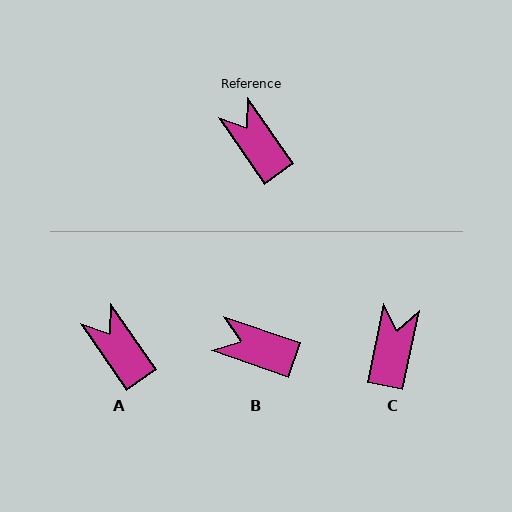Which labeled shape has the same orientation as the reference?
A.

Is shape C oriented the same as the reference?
No, it is off by about 46 degrees.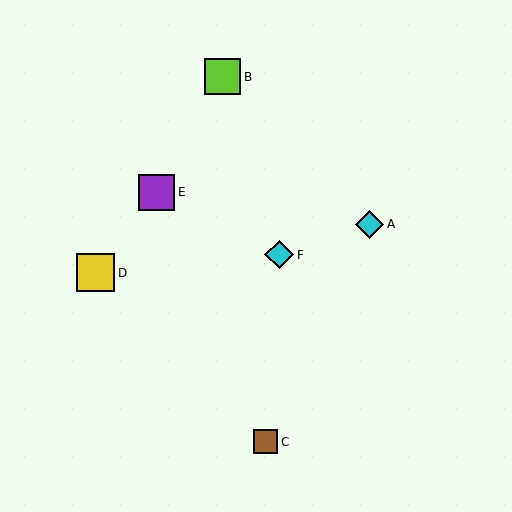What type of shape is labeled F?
Shape F is a cyan diamond.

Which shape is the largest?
The yellow square (labeled D) is the largest.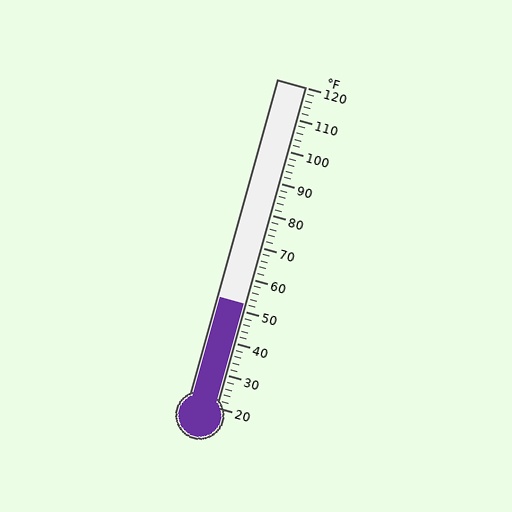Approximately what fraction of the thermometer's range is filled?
The thermometer is filled to approximately 30% of its range.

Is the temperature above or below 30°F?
The temperature is above 30°F.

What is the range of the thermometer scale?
The thermometer scale ranges from 20°F to 120°F.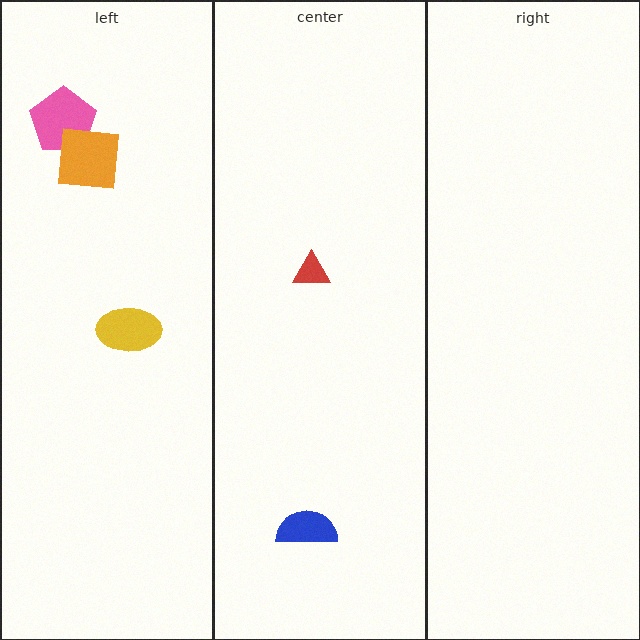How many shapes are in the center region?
2.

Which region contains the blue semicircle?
The center region.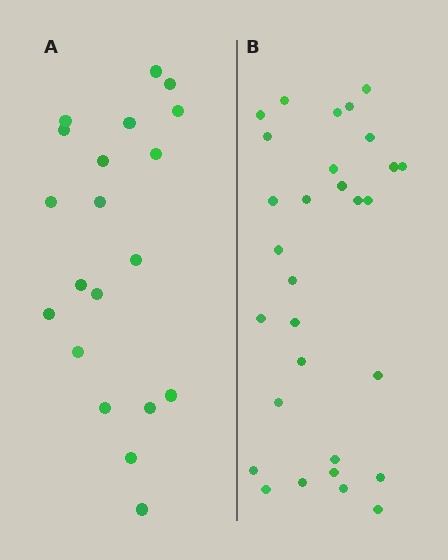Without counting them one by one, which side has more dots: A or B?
Region B (the right region) has more dots.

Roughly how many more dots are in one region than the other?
Region B has roughly 10 or so more dots than region A.